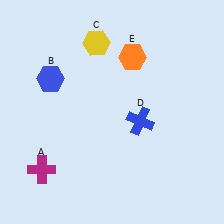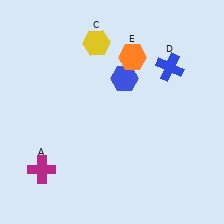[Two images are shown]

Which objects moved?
The objects that moved are: the blue hexagon (B), the blue cross (D).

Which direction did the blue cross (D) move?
The blue cross (D) moved up.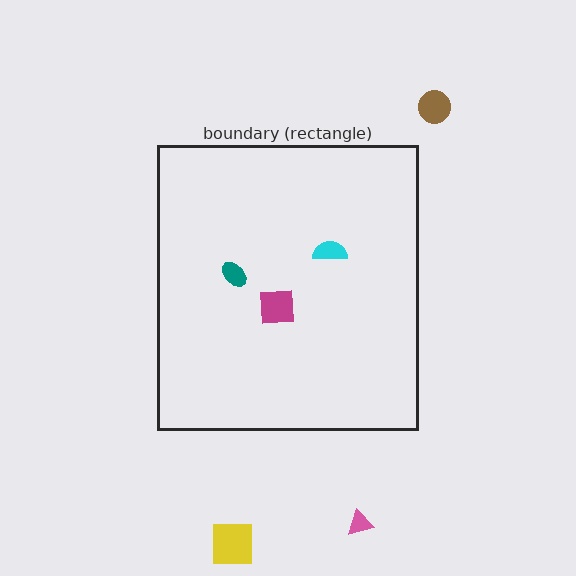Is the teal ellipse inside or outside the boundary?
Inside.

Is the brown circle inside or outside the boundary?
Outside.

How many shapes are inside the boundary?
3 inside, 3 outside.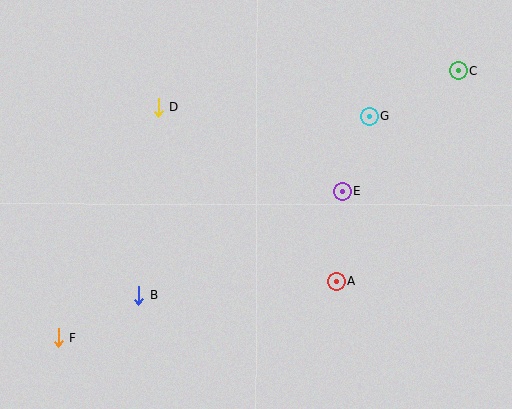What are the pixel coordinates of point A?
Point A is at (336, 281).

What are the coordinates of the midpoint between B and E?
The midpoint between B and E is at (240, 243).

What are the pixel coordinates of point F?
Point F is at (58, 338).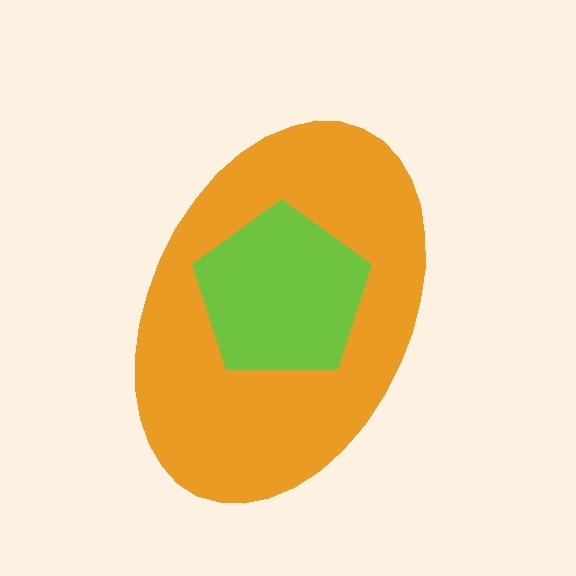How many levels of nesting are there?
2.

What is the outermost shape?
The orange ellipse.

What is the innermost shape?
The lime pentagon.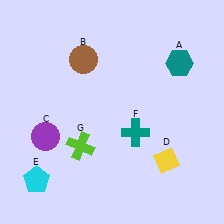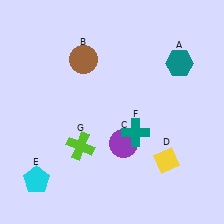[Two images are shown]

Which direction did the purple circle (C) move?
The purple circle (C) moved right.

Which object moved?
The purple circle (C) moved right.